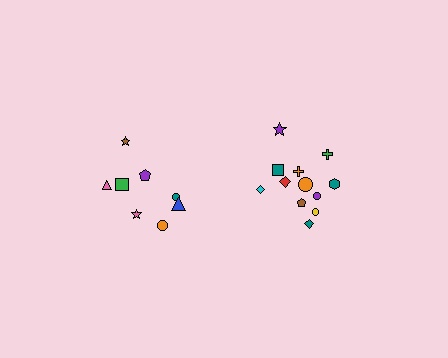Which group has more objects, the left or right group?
The right group.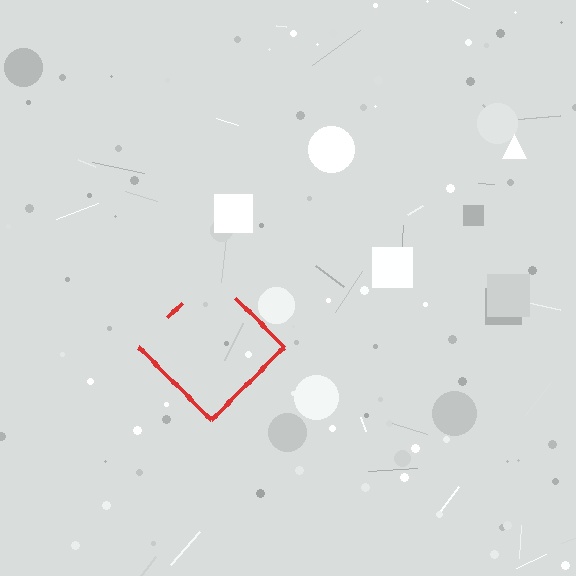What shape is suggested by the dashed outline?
The dashed outline suggests a diamond.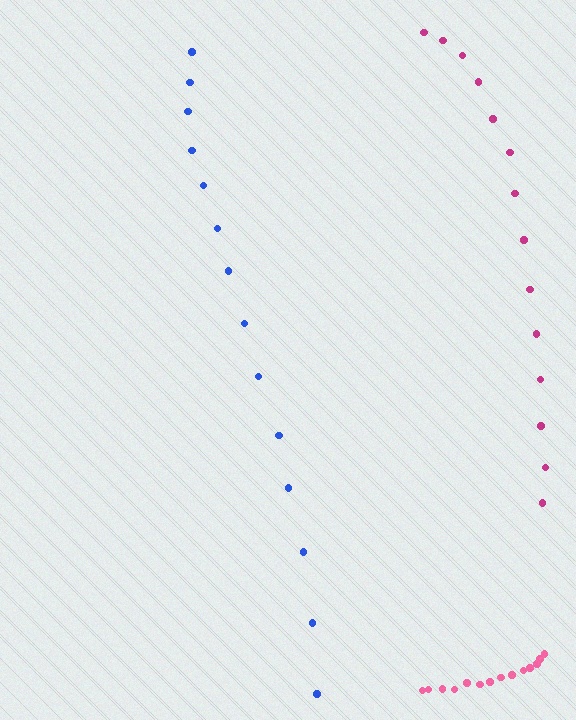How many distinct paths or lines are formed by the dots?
There are 3 distinct paths.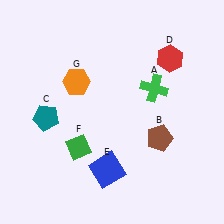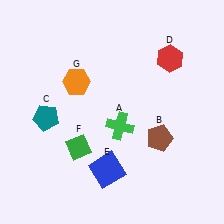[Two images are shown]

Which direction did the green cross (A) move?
The green cross (A) moved down.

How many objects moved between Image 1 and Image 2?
1 object moved between the two images.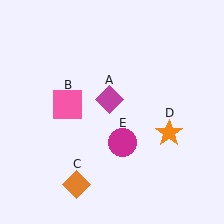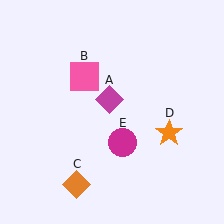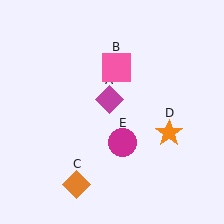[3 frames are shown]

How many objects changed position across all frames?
1 object changed position: pink square (object B).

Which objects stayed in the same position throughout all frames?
Magenta diamond (object A) and orange diamond (object C) and orange star (object D) and magenta circle (object E) remained stationary.